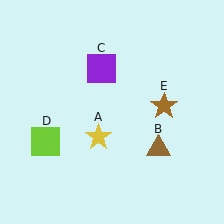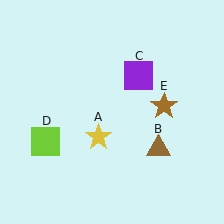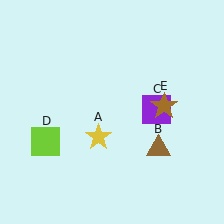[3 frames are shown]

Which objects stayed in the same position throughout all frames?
Yellow star (object A) and brown triangle (object B) and lime square (object D) and brown star (object E) remained stationary.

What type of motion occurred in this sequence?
The purple square (object C) rotated clockwise around the center of the scene.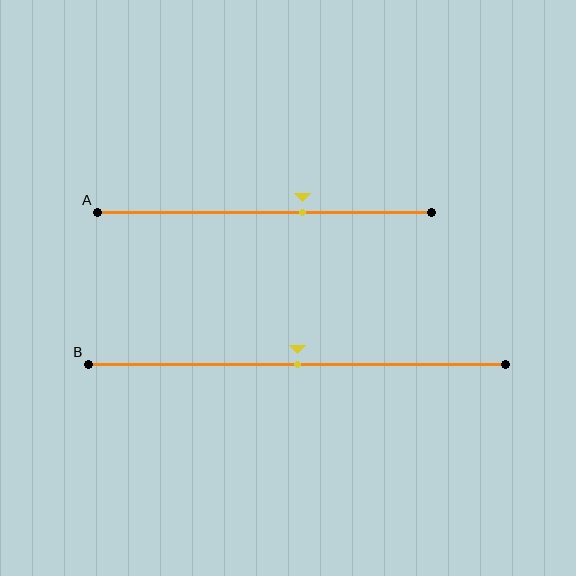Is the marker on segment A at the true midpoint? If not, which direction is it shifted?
No, the marker on segment A is shifted to the right by about 11% of the segment length.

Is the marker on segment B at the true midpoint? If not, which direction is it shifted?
Yes, the marker on segment B is at the true midpoint.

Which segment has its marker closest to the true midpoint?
Segment B has its marker closest to the true midpoint.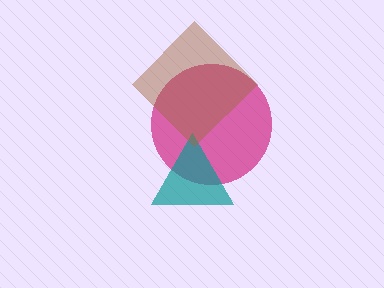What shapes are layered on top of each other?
The layered shapes are: a magenta circle, a teal triangle, a brown diamond.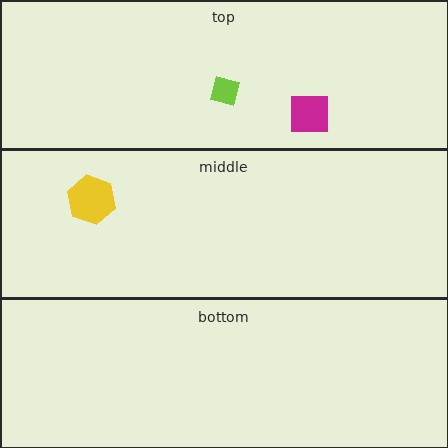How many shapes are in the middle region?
1.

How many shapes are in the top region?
2.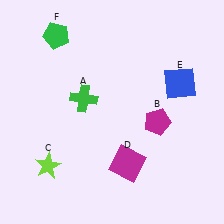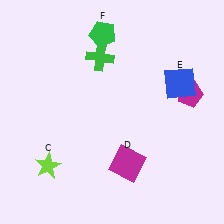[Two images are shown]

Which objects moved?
The objects that moved are: the green cross (A), the magenta pentagon (B), the green pentagon (F).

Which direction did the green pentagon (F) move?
The green pentagon (F) moved right.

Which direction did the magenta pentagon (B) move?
The magenta pentagon (B) moved right.